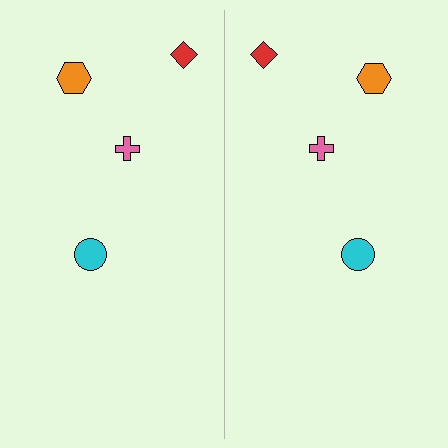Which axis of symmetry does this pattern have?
The pattern has a vertical axis of symmetry running through the center of the image.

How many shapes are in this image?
There are 8 shapes in this image.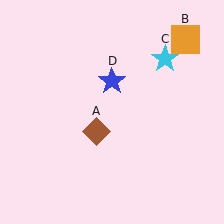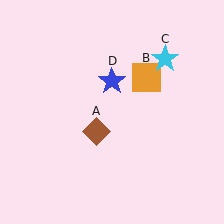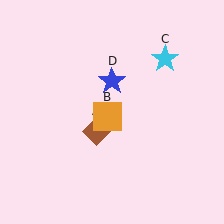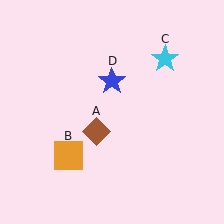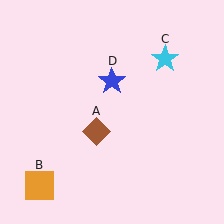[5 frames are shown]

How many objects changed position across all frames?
1 object changed position: orange square (object B).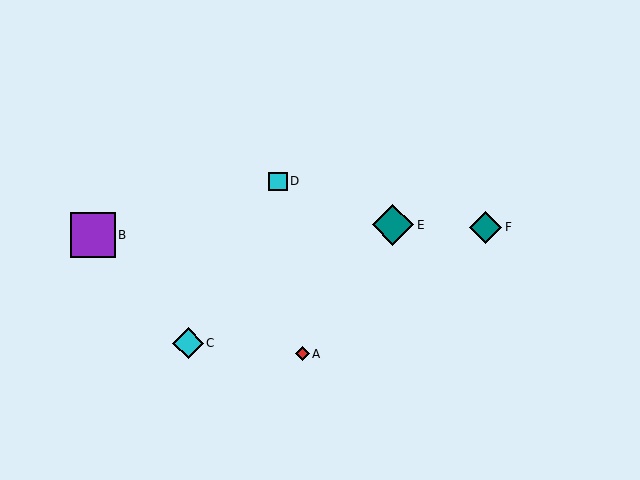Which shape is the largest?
The purple square (labeled B) is the largest.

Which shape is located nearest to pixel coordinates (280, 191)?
The cyan square (labeled D) at (278, 181) is nearest to that location.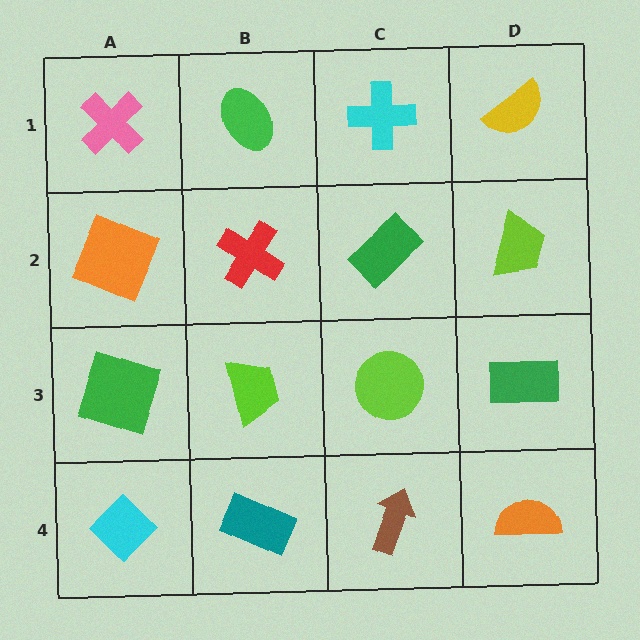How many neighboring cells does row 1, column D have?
2.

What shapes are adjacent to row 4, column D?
A green rectangle (row 3, column D), a brown arrow (row 4, column C).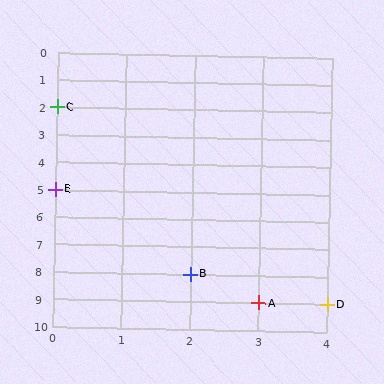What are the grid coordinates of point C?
Point C is at grid coordinates (0, 2).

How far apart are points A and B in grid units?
Points A and B are 1 column and 1 row apart (about 1.4 grid units diagonally).